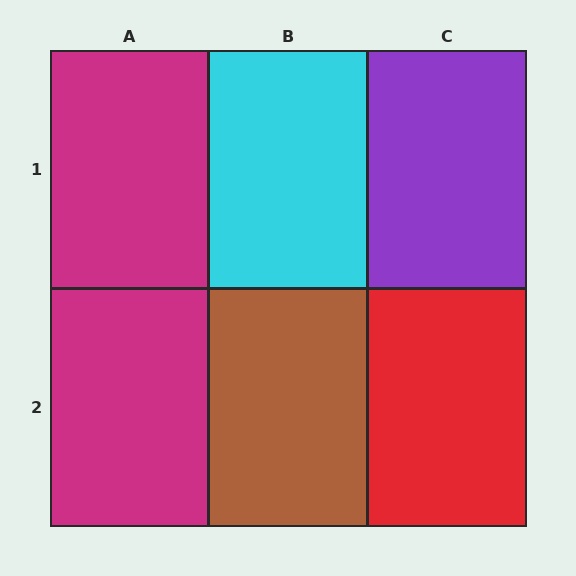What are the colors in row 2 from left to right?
Magenta, brown, red.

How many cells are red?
1 cell is red.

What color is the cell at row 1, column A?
Magenta.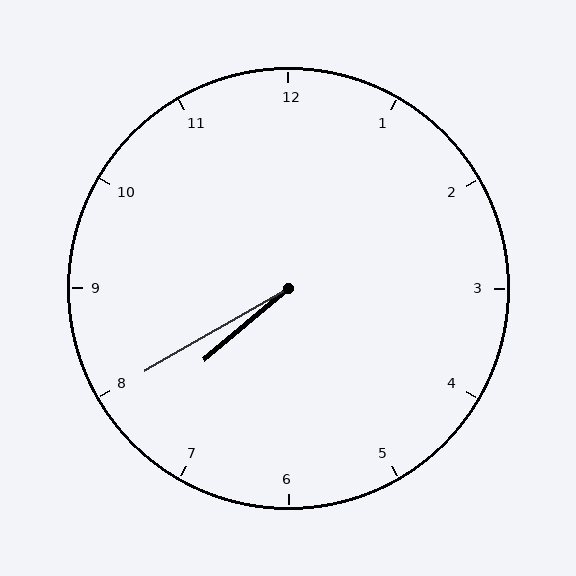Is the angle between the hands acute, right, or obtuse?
It is acute.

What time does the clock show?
7:40.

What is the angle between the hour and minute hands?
Approximately 10 degrees.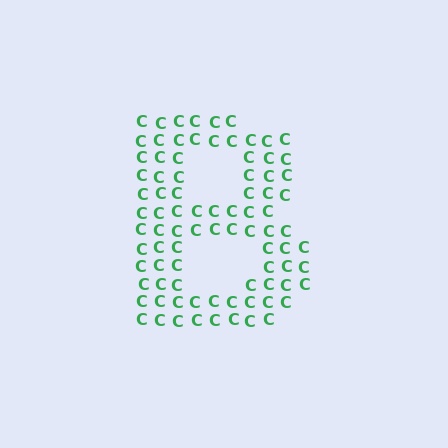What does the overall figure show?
The overall figure shows the letter B.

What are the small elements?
The small elements are letter C's.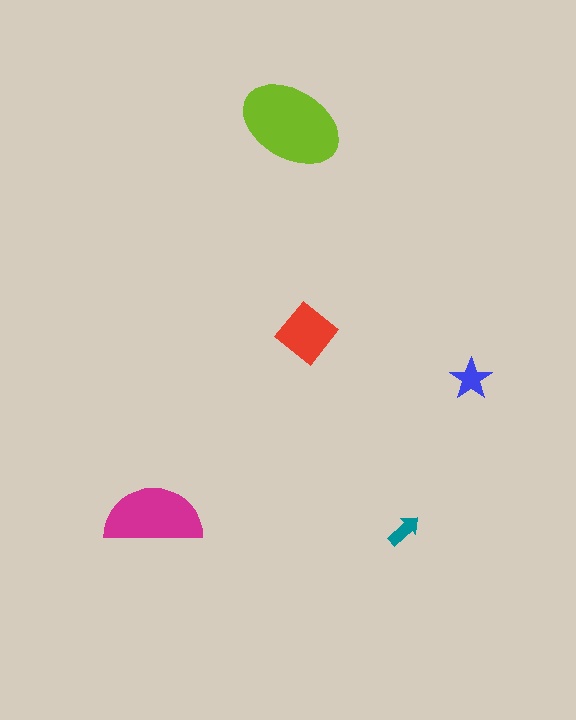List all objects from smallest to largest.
The teal arrow, the blue star, the red diamond, the magenta semicircle, the lime ellipse.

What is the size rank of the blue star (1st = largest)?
4th.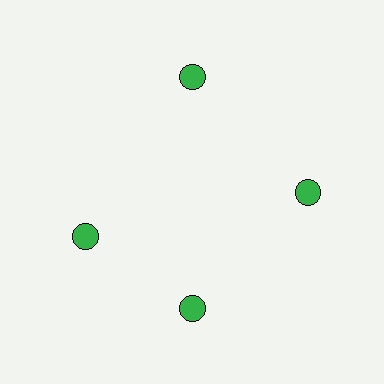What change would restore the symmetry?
The symmetry would be restored by rotating it back into even spacing with its neighbors so that all 4 circles sit at equal angles and equal distance from the center.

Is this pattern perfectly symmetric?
No. The 4 green circles are arranged in a ring, but one element near the 9 o'clock position is rotated out of alignment along the ring, breaking the 4-fold rotational symmetry.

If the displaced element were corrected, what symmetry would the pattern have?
It would have 4-fold rotational symmetry — the pattern would map onto itself every 90 degrees.